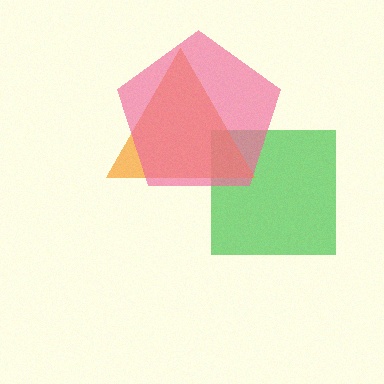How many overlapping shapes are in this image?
There are 3 overlapping shapes in the image.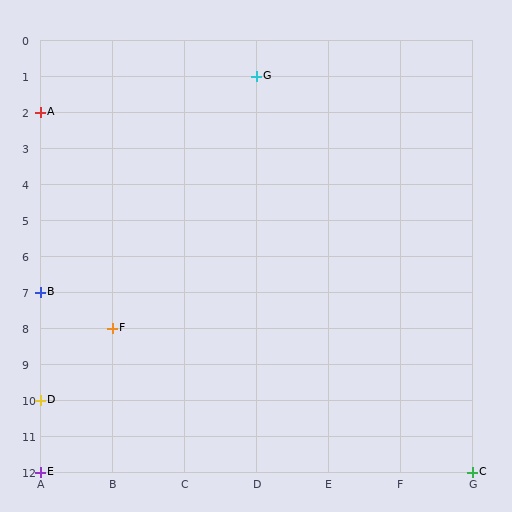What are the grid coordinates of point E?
Point E is at grid coordinates (A, 12).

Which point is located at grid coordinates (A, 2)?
Point A is at (A, 2).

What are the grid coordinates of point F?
Point F is at grid coordinates (B, 8).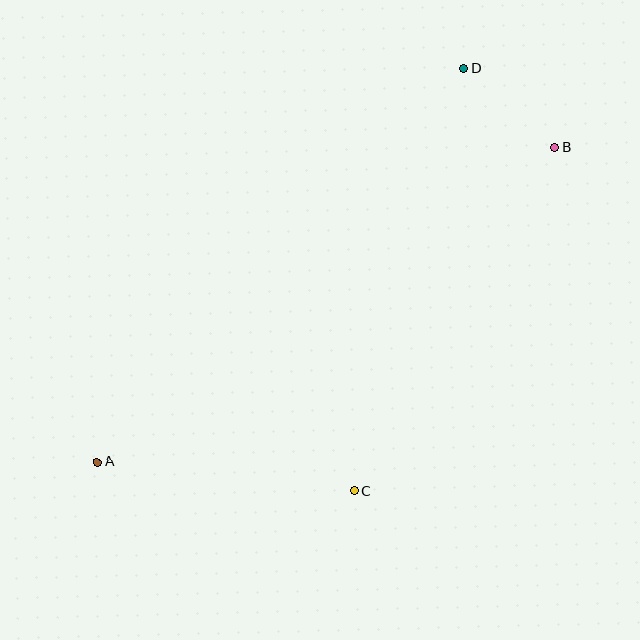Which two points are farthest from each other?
Points A and B are farthest from each other.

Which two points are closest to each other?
Points B and D are closest to each other.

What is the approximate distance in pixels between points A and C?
The distance between A and C is approximately 259 pixels.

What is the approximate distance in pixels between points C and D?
The distance between C and D is approximately 436 pixels.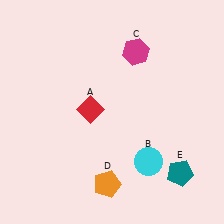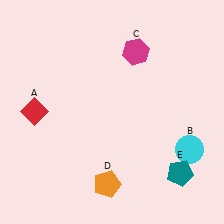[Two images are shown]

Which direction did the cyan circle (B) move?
The cyan circle (B) moved right.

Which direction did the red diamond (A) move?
The red diamond (A) moved left.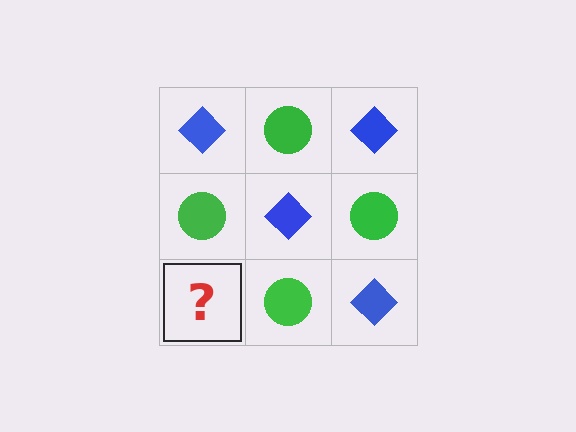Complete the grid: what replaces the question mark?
The question mark should be replaced with a blue diamond.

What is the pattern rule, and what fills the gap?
The rule is that it alternates blue diamond and green circle in a checkerboard pattern. The gap should be filled with a blue diamond.